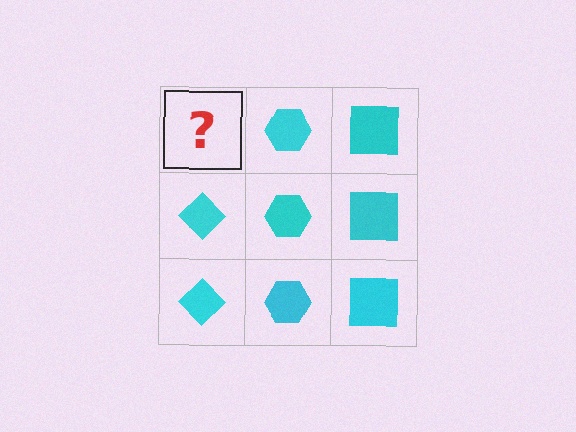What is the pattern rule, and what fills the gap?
The rule is that each column has a consistent shape. The gap should be filled with a cyan diamond.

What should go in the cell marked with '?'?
The missing cell should contain a cyan diamond.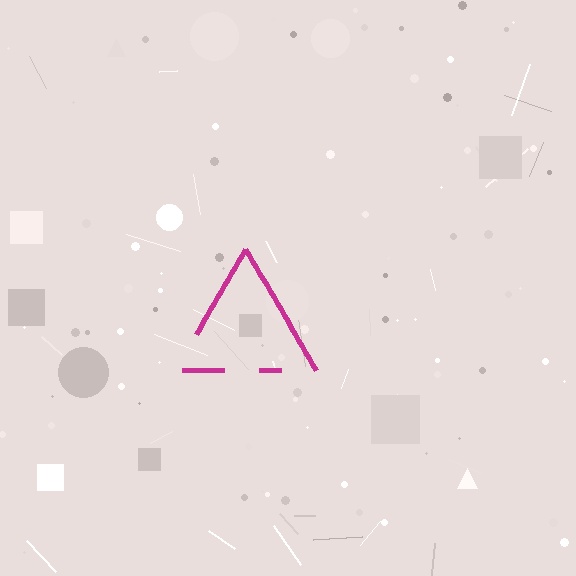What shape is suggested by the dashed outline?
The dashed outline suggests a triangle.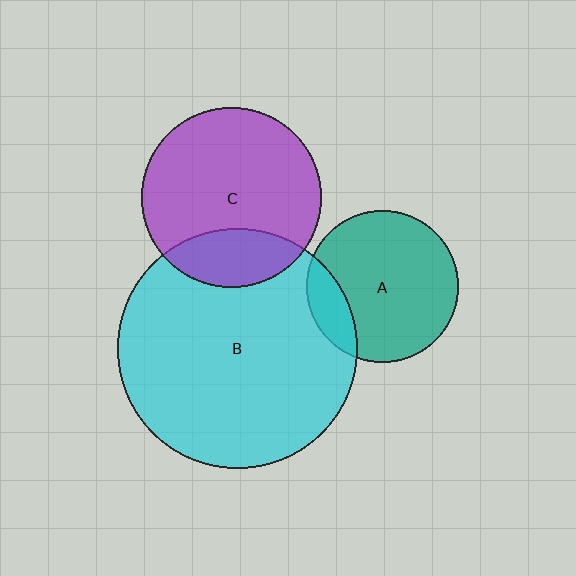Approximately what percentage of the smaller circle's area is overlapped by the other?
Approximately 15%.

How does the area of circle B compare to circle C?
Approximately 1.8 times.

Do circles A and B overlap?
Yes.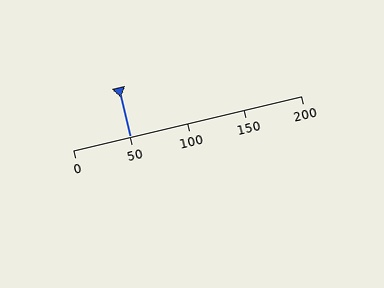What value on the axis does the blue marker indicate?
The marker indicates approximately 50.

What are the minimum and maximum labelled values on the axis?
The axis runs from 0 to 200.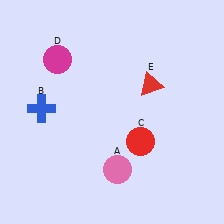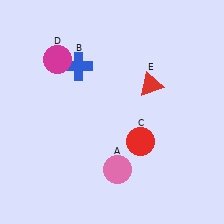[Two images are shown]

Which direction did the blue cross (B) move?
The blue cross (B) moved up.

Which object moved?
The blue cross (B) moved up.